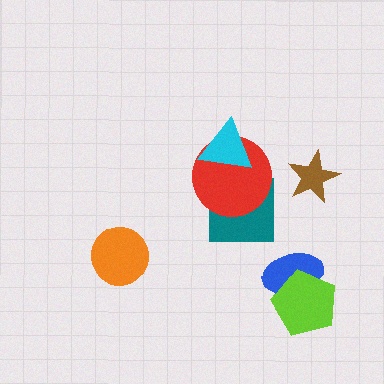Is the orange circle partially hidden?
No, no other shape covers it.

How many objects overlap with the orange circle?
0 objects overlap with the orange circle.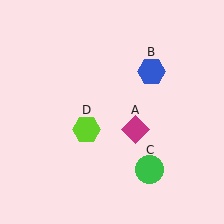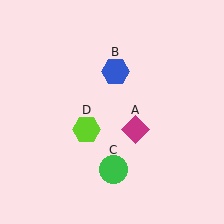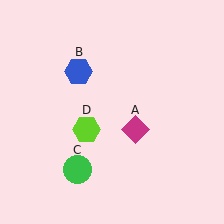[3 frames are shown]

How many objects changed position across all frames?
2 objects changed position: blue hexagon (object B), green circle (object C).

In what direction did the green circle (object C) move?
The green circle (object C) moved left.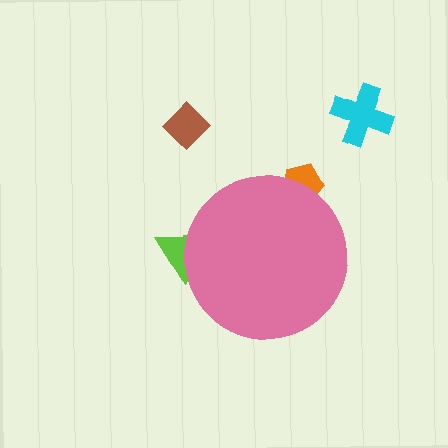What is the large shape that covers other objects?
A pink circle.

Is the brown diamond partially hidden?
No, the brown diamond is fully visible.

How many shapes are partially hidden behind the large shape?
2 shapes are partially hidden.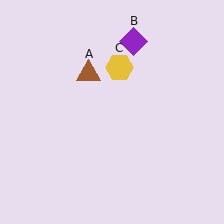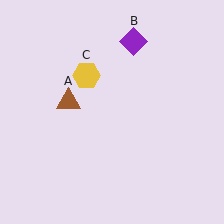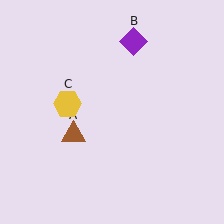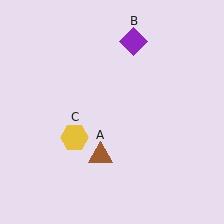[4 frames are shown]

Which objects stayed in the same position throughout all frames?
Purple diamond (object B) remained stationary.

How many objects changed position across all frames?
2 objects changed position: brown triangle (object A), yellow hexagon (object C).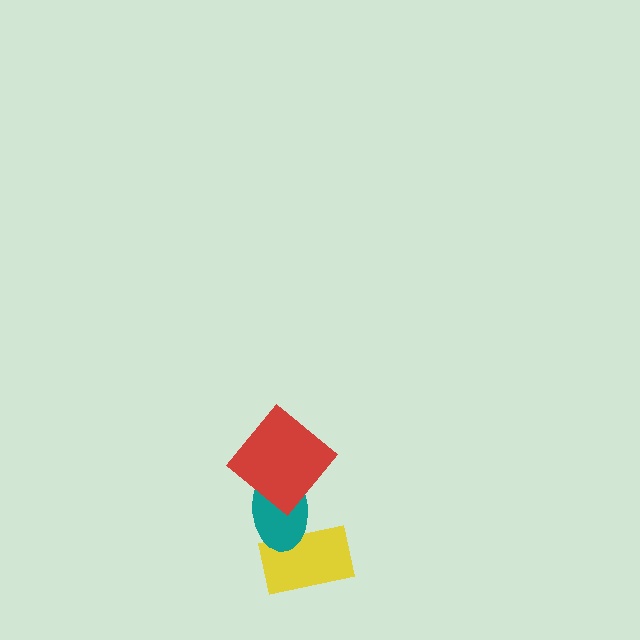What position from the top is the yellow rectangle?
The yellow rectangle is 3rd from the top.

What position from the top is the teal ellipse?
The teal ellipse is 2nd from the top.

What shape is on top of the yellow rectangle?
The teal ellipse is on top of the yellow rectangle.